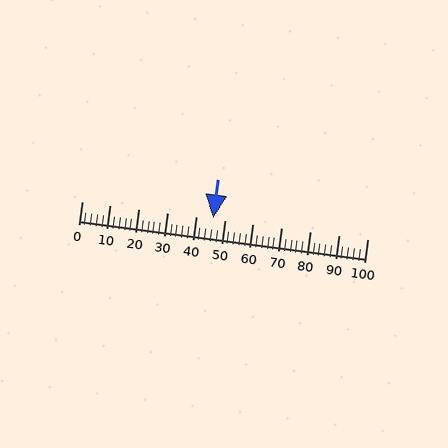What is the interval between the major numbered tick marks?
The major tick marks are spaced 10 units apart.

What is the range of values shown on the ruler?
The ruler shows values from 0 to 100.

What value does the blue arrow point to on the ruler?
The blue arrow points to approximately 46.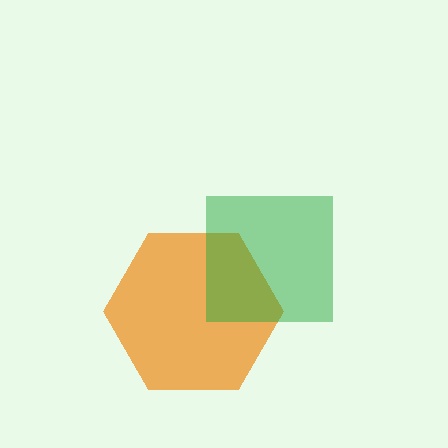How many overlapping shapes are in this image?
There are 2 overlapping shapes in the image.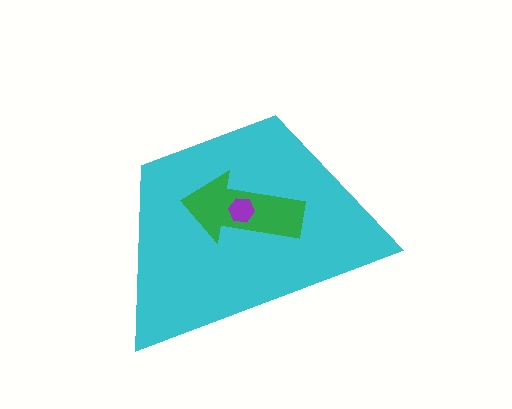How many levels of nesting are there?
3.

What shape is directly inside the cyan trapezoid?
The green arrow.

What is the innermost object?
The purple hexagon.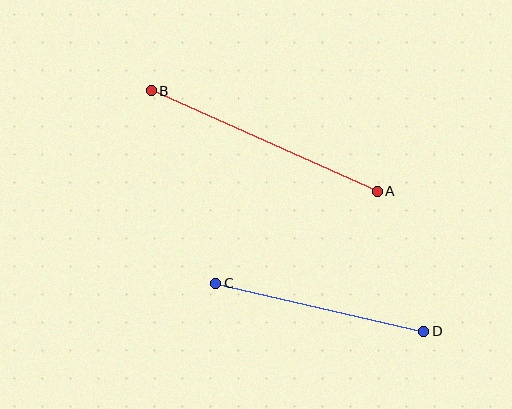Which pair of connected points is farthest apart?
Points A and B are farthest apart.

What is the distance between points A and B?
The distance is approximately 248 pixels.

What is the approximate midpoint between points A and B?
The midpoint is at approximately (264, 141) pixels.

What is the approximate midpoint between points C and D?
The midpoint is at approximately (320, 307) pixels.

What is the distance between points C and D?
The distance is approximately 214 pixels.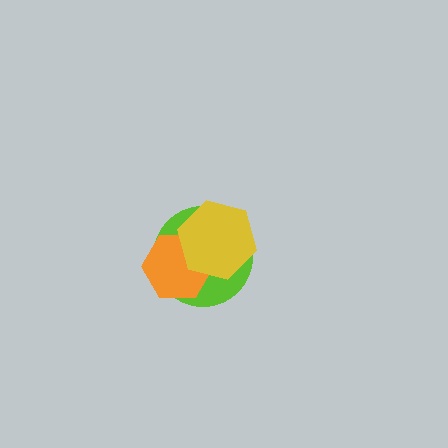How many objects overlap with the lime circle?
2 objects overlap with the lime circle.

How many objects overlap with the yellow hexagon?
2 objects overlap with the yellow hexagon.